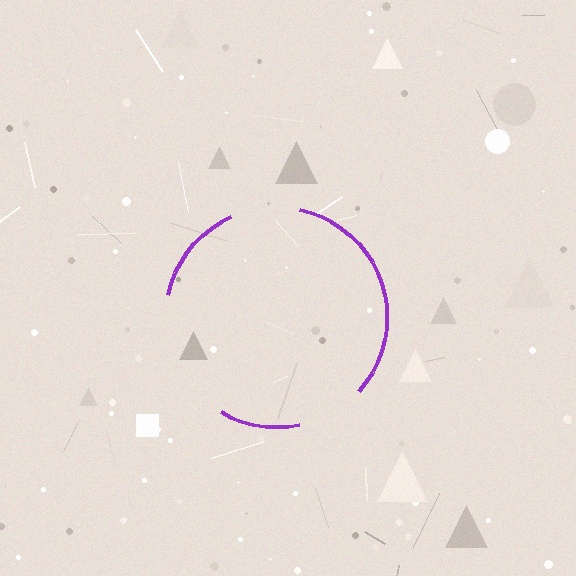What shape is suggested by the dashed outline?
The dashed outline suggests a circle.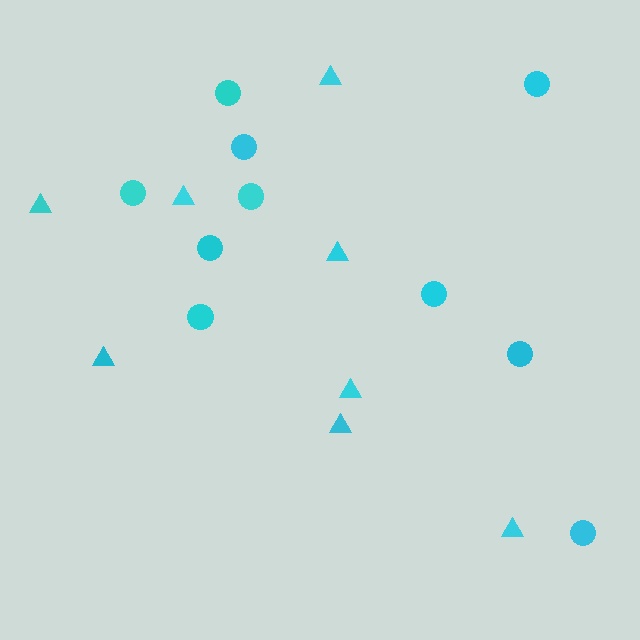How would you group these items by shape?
There are 2 groups: one group of triangles (8) and one group of circles (10).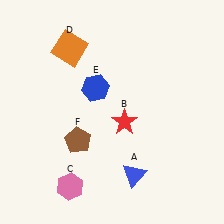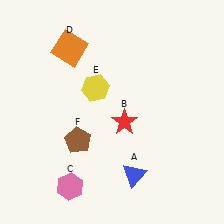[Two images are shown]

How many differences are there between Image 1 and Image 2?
There is 1 difference between the two images.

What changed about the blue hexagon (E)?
In Image 1, E is blue. In Image 2, it changed to yellow.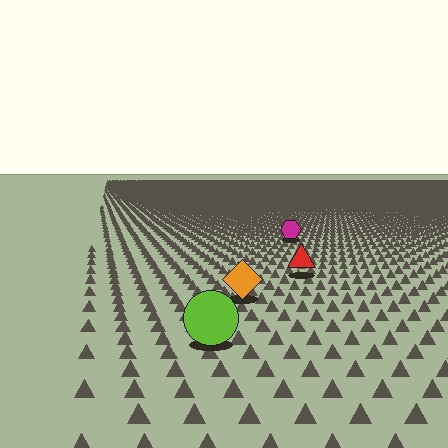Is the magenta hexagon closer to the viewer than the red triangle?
No. The red triangle is closer — you can tell from the texture gradient: the ground texture is coarser near it.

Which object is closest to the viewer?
The lime circle is closest. The texture marks near it are larger and more spread out.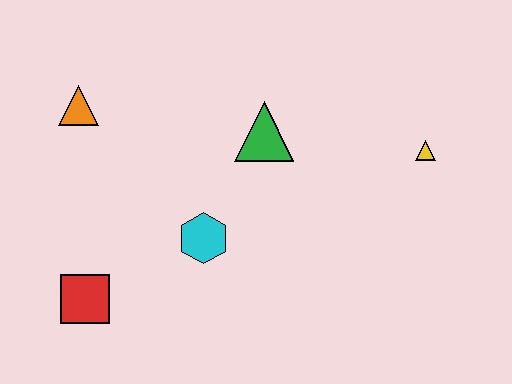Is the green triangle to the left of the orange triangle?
No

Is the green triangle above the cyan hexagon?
Yes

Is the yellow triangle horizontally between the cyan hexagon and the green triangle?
No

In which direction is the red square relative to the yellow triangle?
The red square is to the left of the yellow triangle.